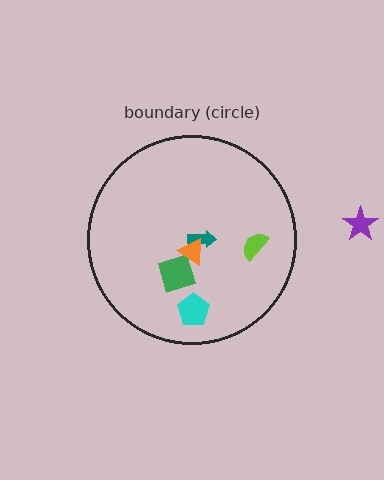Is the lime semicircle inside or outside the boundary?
Inside.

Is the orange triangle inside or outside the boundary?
Inside.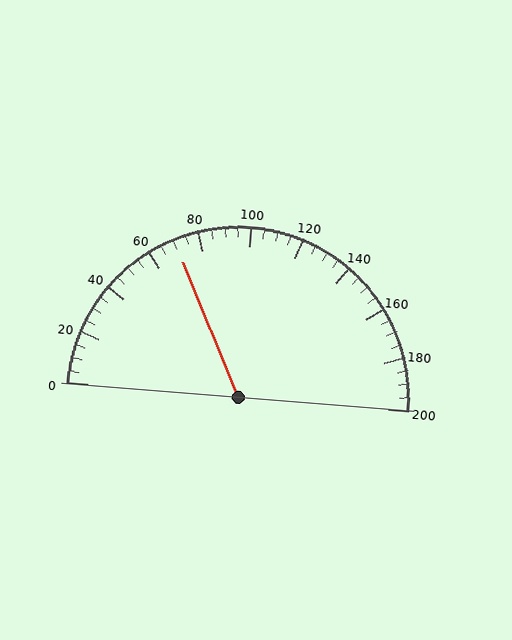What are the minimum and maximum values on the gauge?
The gauge ranges from 0 to 200.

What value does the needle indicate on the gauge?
The needle indicates approximately 70.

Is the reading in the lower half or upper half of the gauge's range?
The reading is in the lower half of the range (0 to 200).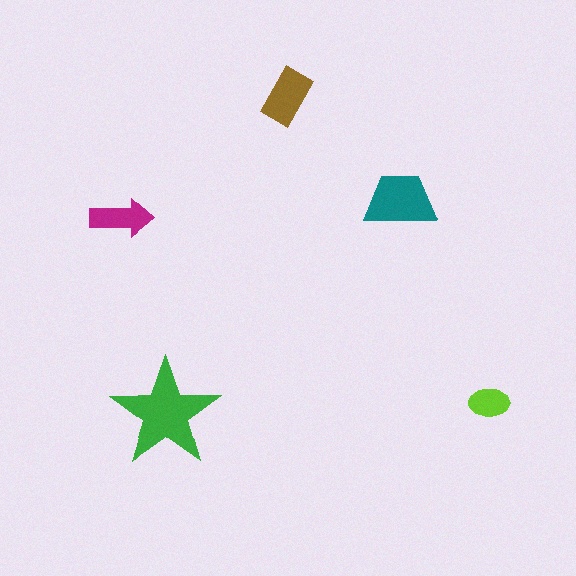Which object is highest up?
The brown rectangle is topmost.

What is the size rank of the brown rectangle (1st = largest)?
3rd.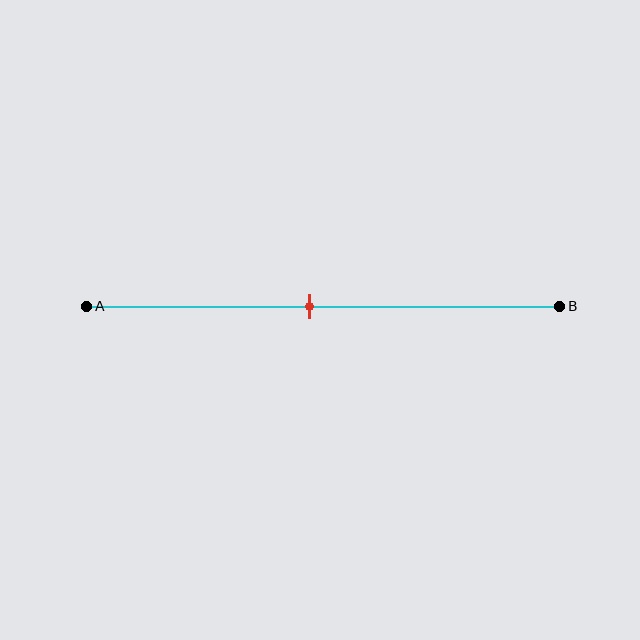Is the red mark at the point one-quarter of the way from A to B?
No, the mark is at about 45% from A, not at the 25% one-quarter point.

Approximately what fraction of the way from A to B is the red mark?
The red mark is approximately 45% of the way from A to B.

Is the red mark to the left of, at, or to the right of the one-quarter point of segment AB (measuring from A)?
The red mark is to the right of the one-quarter point of segment AB.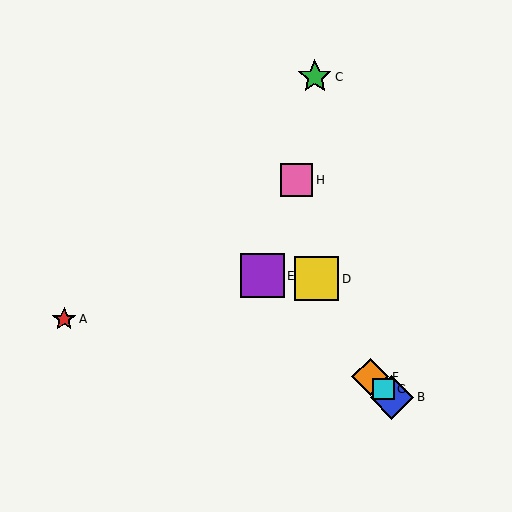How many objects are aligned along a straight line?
4 objects (B, E, F, G) are aligned along a straight line.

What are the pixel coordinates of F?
Object F is at (370, 377).